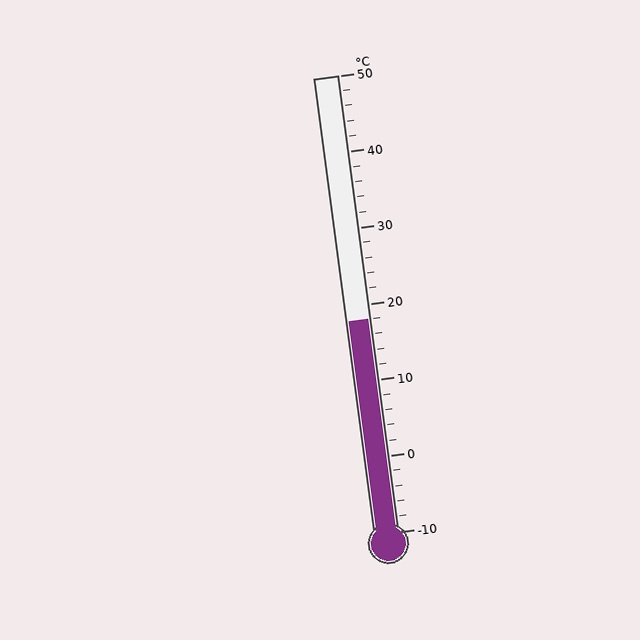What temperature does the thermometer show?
The thermometer shows approximately 18°C.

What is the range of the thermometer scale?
The thermometer scale ranges from -10°C to 50°C.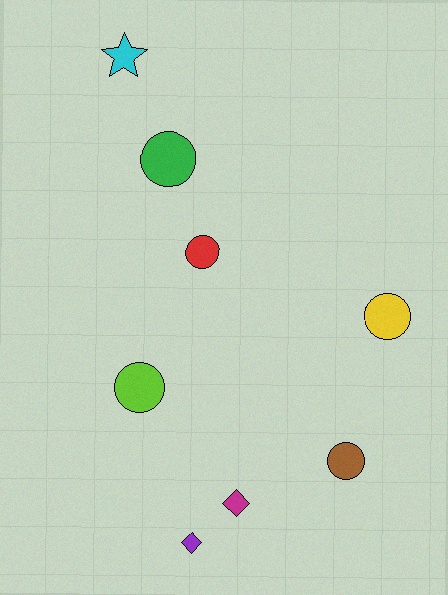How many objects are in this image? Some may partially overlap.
There are 8 objects.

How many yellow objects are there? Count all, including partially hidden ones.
There is 1 yellow object.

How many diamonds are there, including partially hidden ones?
There are 2 diamonds.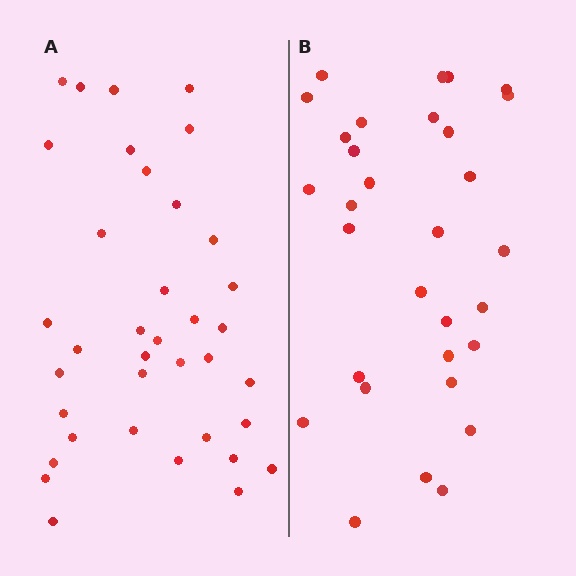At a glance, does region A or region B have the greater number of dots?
Region A (the left region) has more dots.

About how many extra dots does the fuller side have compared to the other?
Region A has about 6 more dots than region B.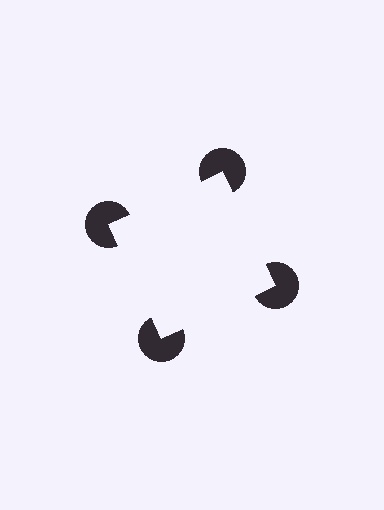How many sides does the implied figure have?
4 sides.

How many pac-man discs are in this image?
There are 4 — one at each vertex of the illusory square.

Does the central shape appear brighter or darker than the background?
It typically appears slightly brighter than the background, even though no actual brightness change is drawn.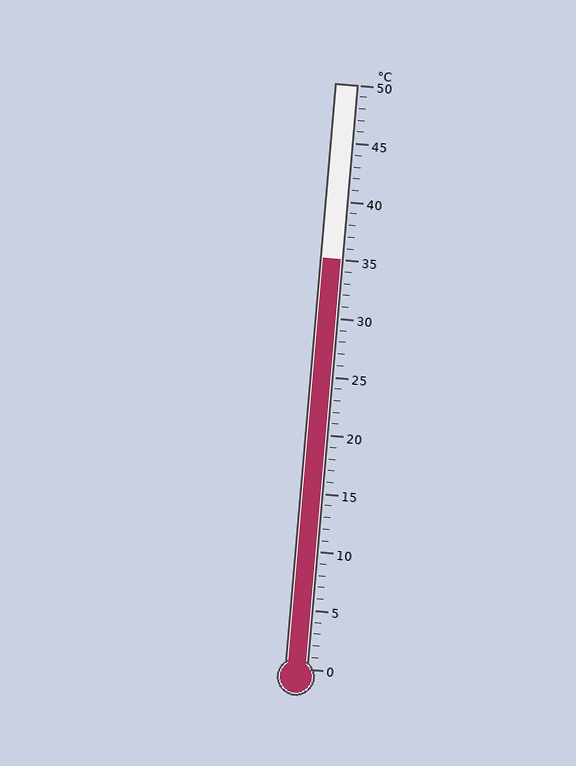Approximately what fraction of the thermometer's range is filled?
The thermometer is filled to approximately 70% of its range.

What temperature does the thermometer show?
The thermometer shows approximately 35°C.